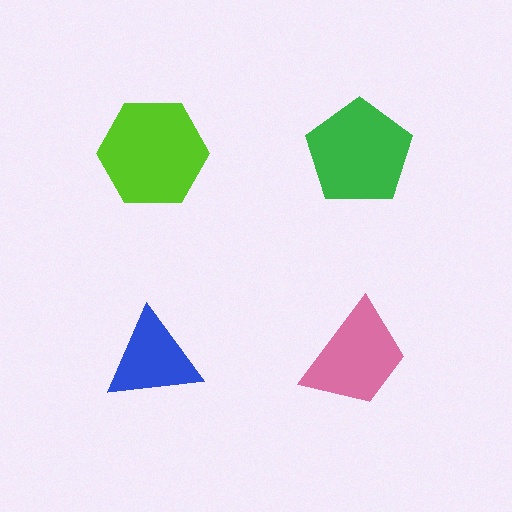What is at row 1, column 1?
A lime hexagon.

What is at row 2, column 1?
A blue triangle.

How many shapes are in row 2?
2 shapes.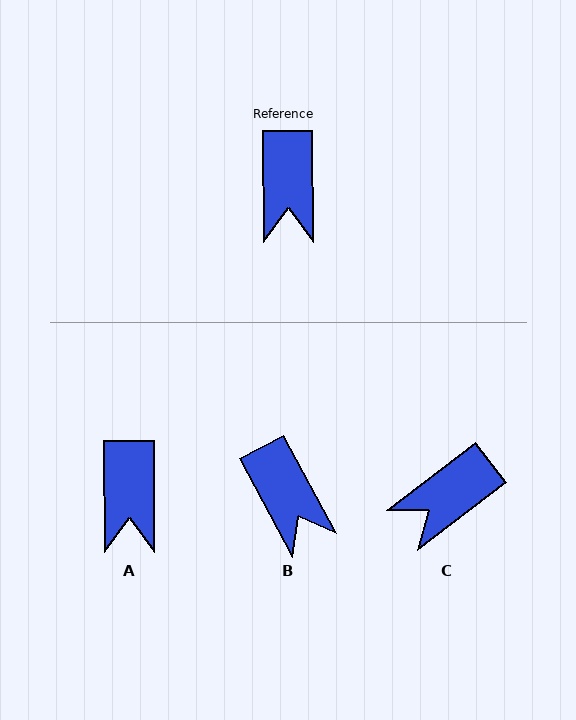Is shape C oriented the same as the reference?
No, it is off by about 53 degrees.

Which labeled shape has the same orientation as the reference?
A.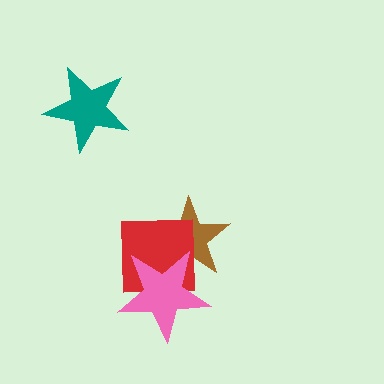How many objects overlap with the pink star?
2 objects overlap with the pink star.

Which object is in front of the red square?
The pink star is in front of the red square.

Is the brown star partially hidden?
Yes, it is partially covered by another shape.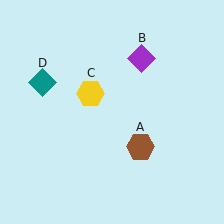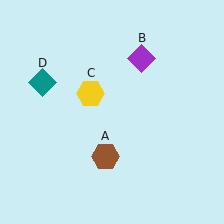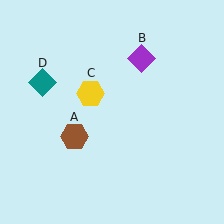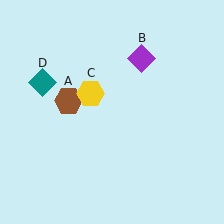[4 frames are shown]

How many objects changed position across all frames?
1 object changed position: brown hexagon (object A).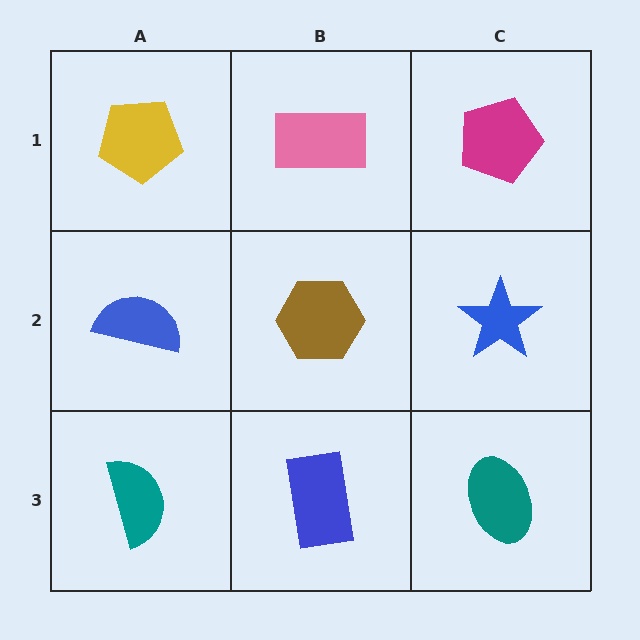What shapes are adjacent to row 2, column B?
A pink rectangle (row 1, column B), a blue rectangle (row 3, column B), a blue semicircle (row 2, column A), a blue star (row 2, column C).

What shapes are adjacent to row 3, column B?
A brown hexagon (row 2, column B), a teal semicircle (row 3, column A), a teal ellipse (row 3, column C).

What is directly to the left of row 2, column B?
A blue semicircle.